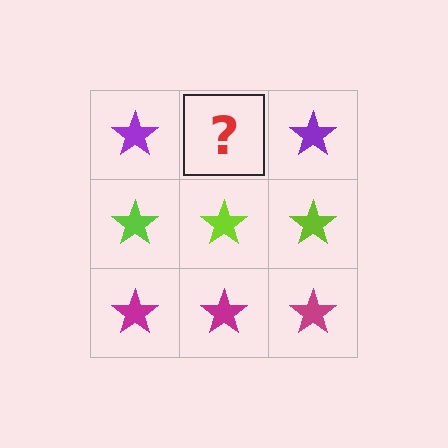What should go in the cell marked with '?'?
The missing cell should contain a purple star.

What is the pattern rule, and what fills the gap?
The rule is that each row has a consistent color. The gap should be filled with a purple star.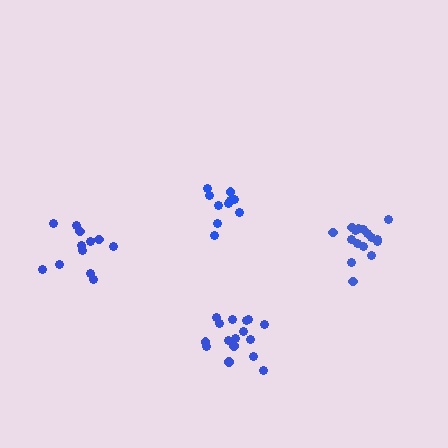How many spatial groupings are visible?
There are 4 spatial groupings.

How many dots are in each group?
Group 1: 10 dots, Group 2: 16 dots, Group 3: 12 dots, Group 4: 16 dots (54 total).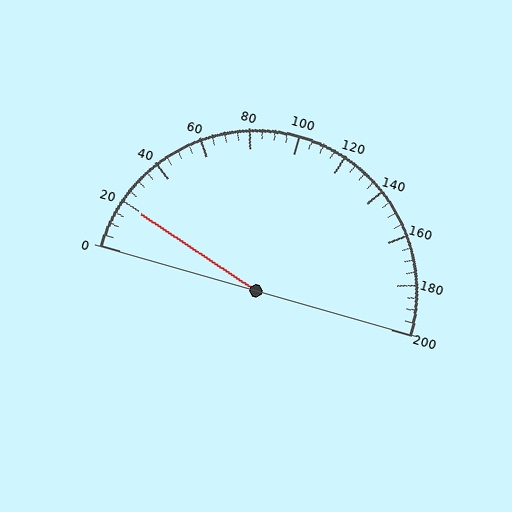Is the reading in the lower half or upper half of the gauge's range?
The reading is in the lower half of the range (0 to 200).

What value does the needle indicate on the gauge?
The needle indicates approximately 20.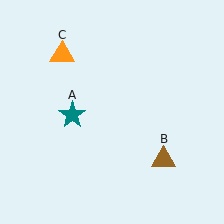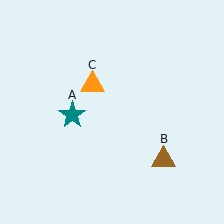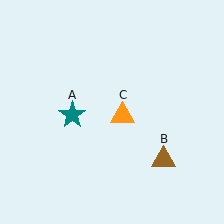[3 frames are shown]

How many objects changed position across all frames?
1 object changed position: orange triangle (object C).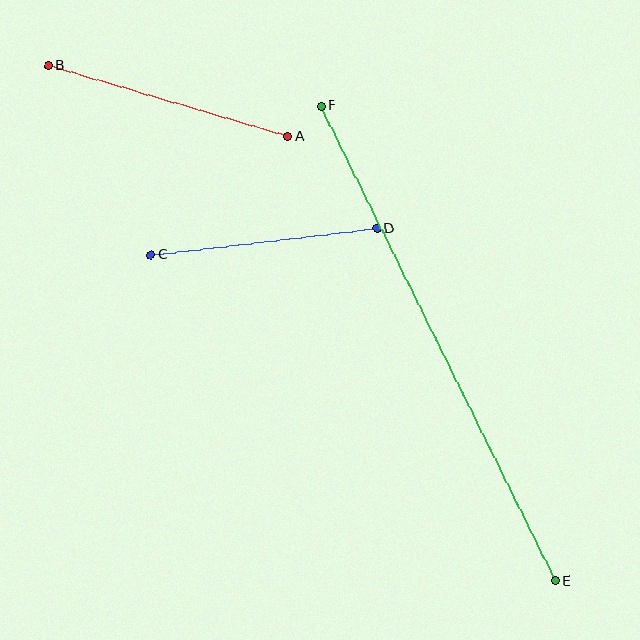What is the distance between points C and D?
The distance is approximately 227 pixels.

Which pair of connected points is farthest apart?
Points E and F are farthest apart.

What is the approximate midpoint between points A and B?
The midpoint is at approximately (168, 101) pixels.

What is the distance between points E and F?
The distance is approximately 529 pixels.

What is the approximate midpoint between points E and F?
The midpoint is at approximately (438, 343) pixels.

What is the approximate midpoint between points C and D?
The midpoint is at approximately (264, 242) pixels.